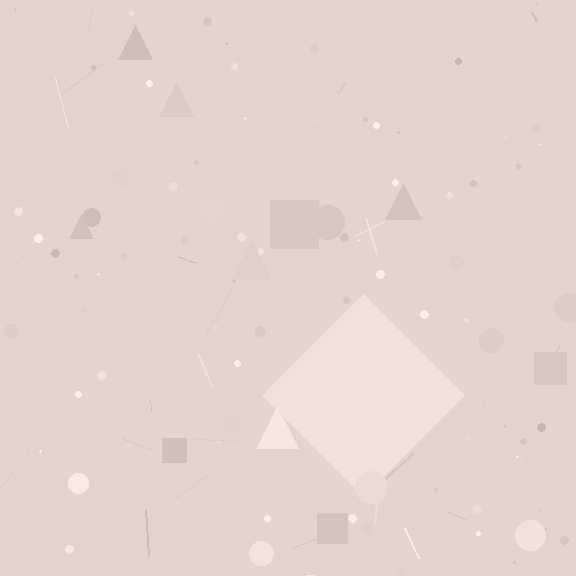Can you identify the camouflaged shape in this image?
The camouflaged shape is a diamond.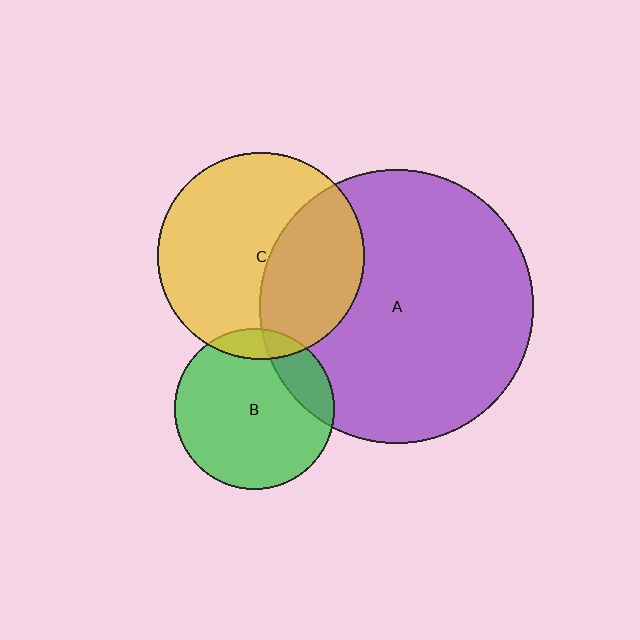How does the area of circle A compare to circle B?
Approximately 2.9 times.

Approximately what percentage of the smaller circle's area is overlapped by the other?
Approximately 10%.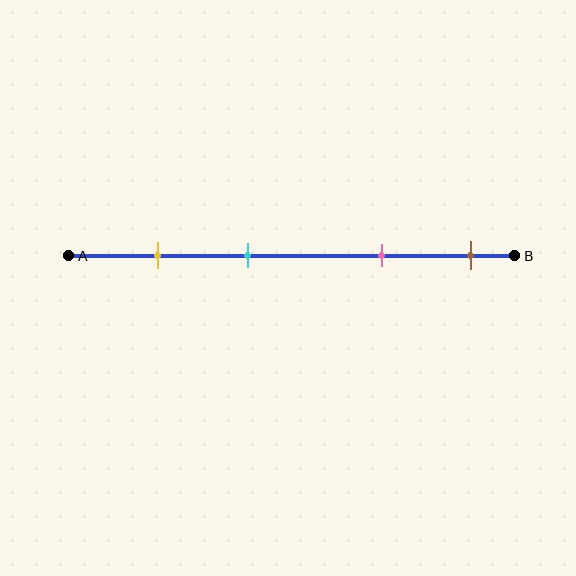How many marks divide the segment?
There are 4 marks dividing the segment.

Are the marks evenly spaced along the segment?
No, the marks are not evenly spaced.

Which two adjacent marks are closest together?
The yellow and cyan marks are the closest adjacent pair.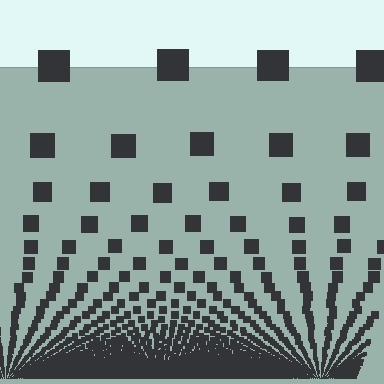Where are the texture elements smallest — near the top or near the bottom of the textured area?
Near the bottom.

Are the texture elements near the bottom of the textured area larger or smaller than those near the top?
Smaller. The gradient is inverted — elements near the bottom are smaller and denser.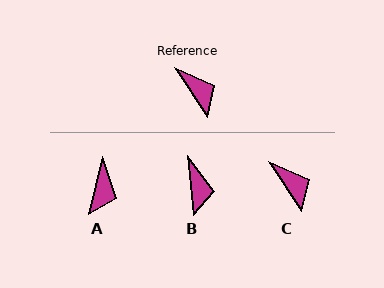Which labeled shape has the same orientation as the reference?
C.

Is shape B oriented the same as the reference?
No, it is off by about 28 degrees.